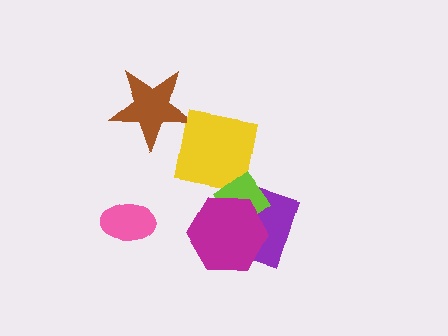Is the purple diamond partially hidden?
Yes, it is partially covered by another shape.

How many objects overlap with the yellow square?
1 object overlaps with the yellow square.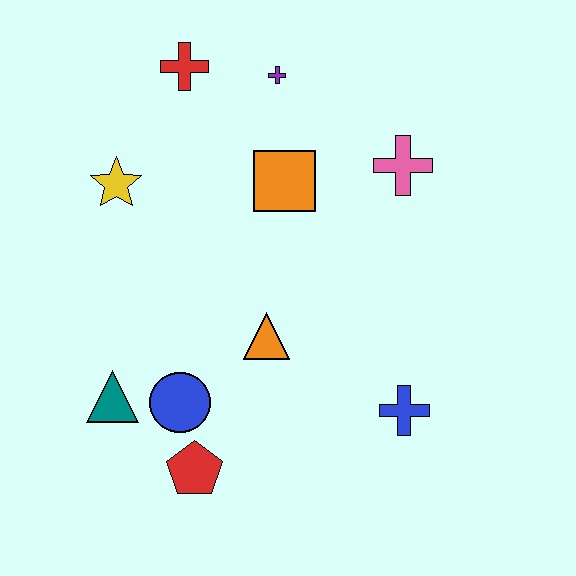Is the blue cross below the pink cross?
Yes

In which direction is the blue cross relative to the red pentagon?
The blue cross is to the right of the red pentagon.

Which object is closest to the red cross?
The purple cross is closest to the red cross.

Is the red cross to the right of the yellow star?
Yes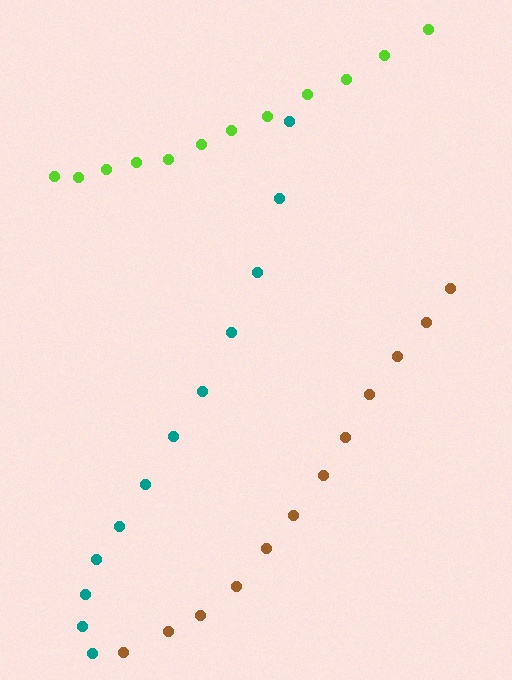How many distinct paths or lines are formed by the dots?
There are 3 distinct paths.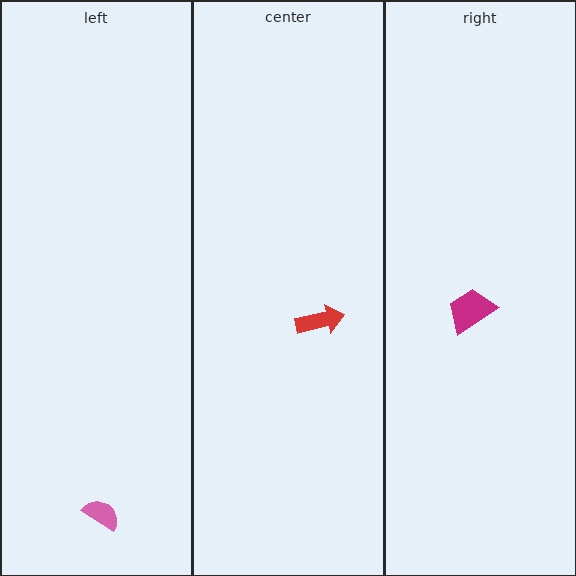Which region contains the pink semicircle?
The left region.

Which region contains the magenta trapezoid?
The right region.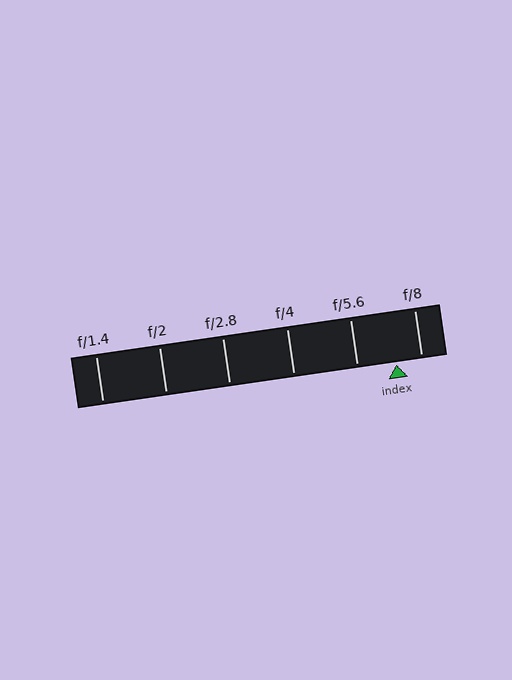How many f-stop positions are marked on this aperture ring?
There are 6 f-stop positions marked.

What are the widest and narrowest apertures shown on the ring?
The widest aperture shown is f/1.4 and the narrowest is f/8.